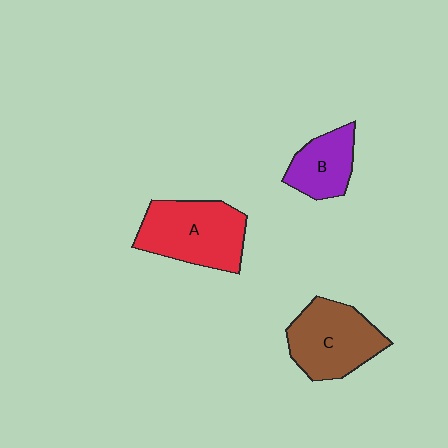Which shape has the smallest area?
Shape B (purple).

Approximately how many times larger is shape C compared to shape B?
Approximately 1.5 times.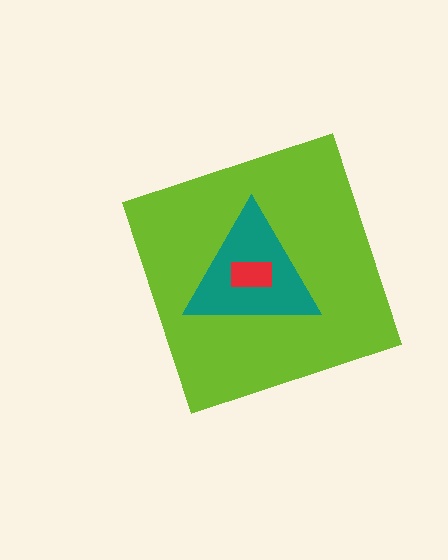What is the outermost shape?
The lime diamond.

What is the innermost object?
The red rectangle.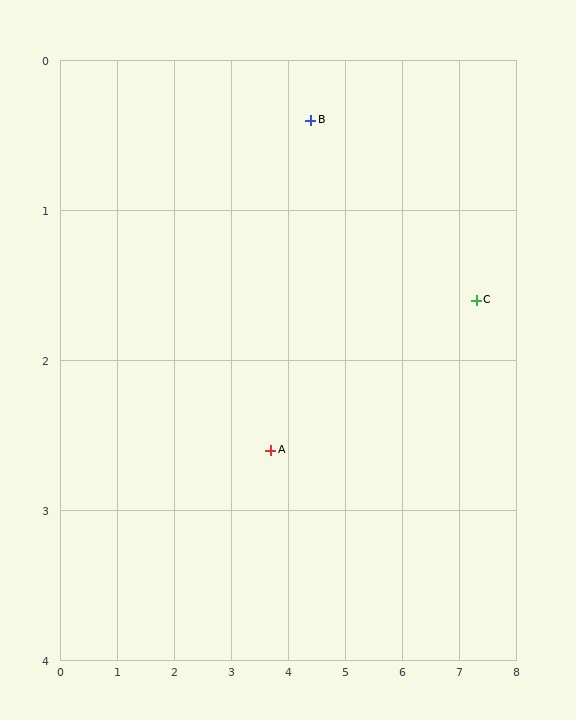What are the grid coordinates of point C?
Point C is at approximately (7.3, 1.6).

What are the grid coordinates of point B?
Point B is at approximately (4.4, 0.4).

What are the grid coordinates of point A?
Point A is at approximately (3.7, 2.6).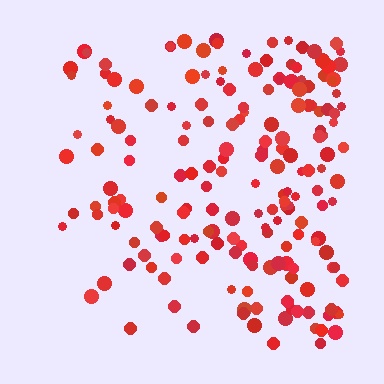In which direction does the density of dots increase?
From left to right, with the right side densest.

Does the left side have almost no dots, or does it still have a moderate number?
Still a moderate number, just noticeably fewer than the right.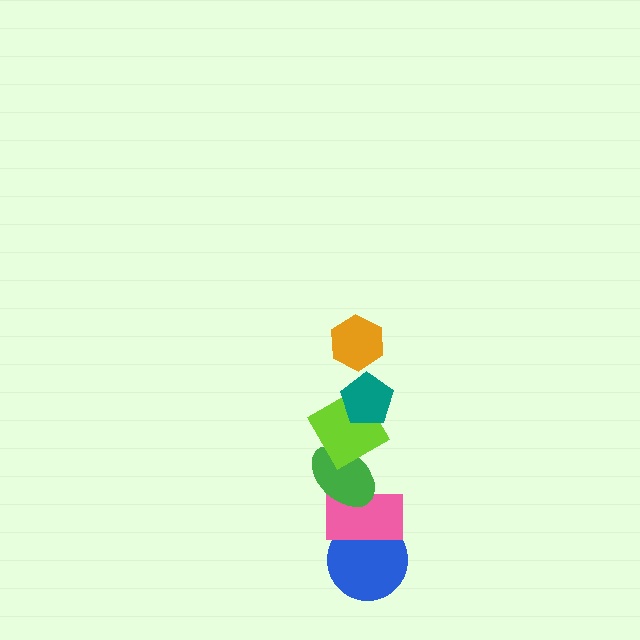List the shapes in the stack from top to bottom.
From top to bottom: the orange hexagon, the teal pentagon, the lime diamond, the green ellipse, the pink rectangle, the blue circle.